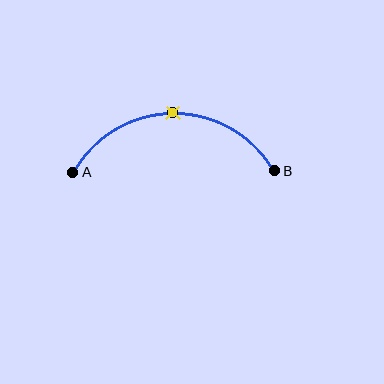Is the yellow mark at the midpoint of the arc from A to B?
Yes. The yellow mark lies on the arc at equal arc-length from both A and B — it is the arc midpoint.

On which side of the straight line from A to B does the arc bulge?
The arc bulges above the straight line connecting A and B.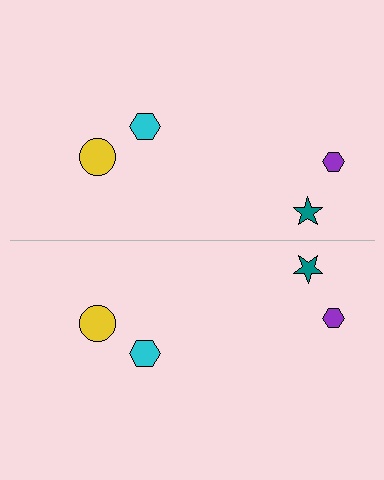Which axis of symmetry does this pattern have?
The pattern has a horizontal axis of symmetry running through the center of the image.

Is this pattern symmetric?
Yes, this pattern has bilateral (reflection) symmetry.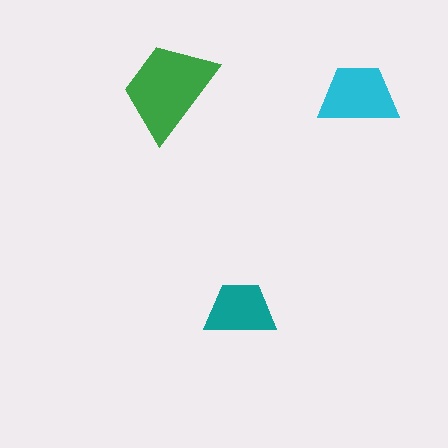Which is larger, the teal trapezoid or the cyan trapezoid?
The cyan one.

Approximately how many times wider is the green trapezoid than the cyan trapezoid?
About 1.5 times wider.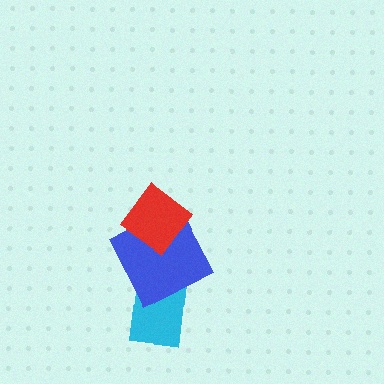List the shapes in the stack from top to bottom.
From top to bottom: the red diamond, the blue square, the cyan rectangle.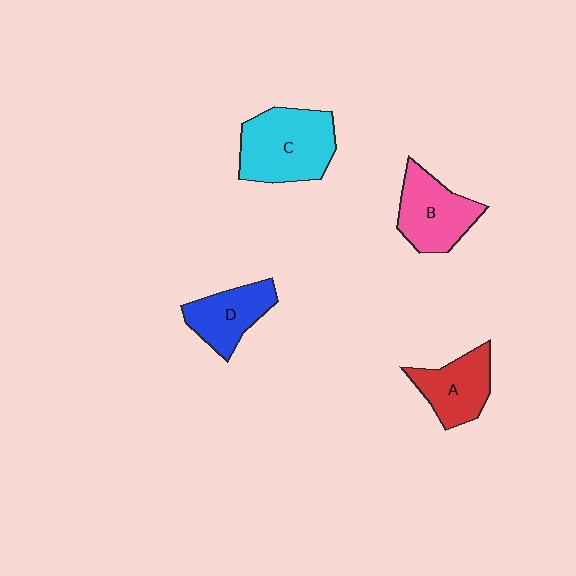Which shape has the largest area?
Shape C (cyan).